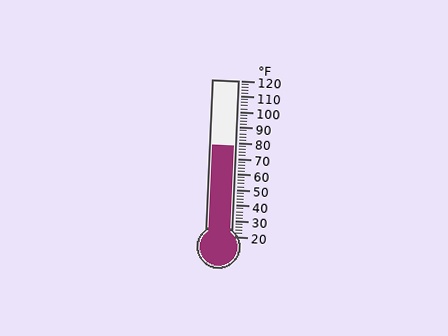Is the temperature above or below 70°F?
The temperature is above 70°F.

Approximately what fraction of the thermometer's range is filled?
The thermometer is filled to approximately 60% of its range.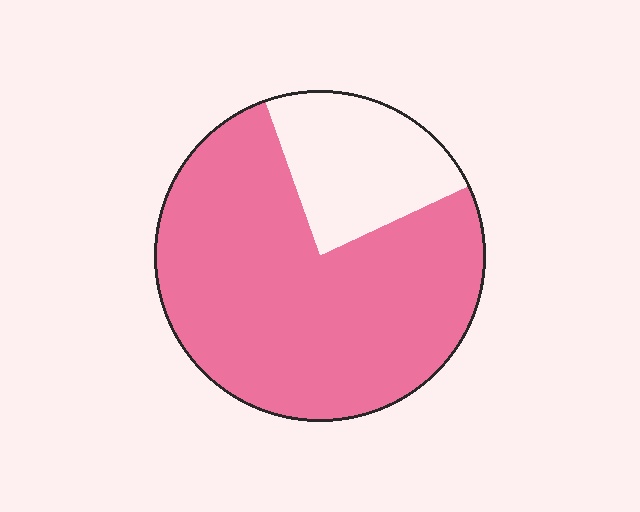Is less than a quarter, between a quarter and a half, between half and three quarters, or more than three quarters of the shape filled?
More than three quarters.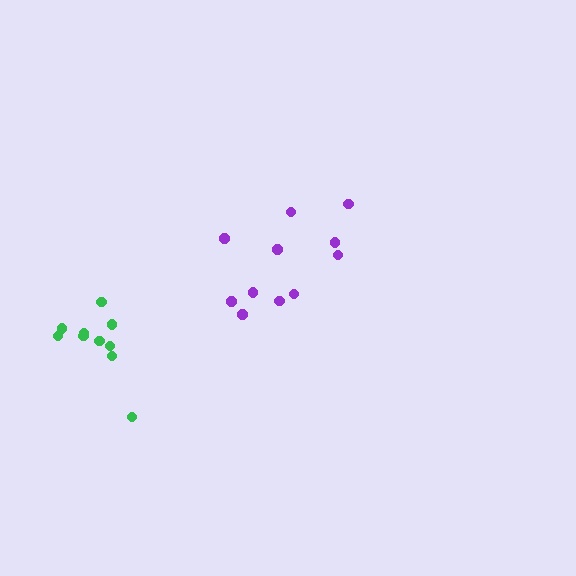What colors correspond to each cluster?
The clusters are colored: purple, green.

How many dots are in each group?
Group 1: 11 dots, Group 2: 10 dots (21 total).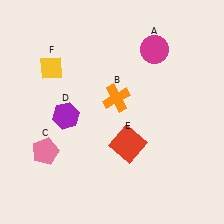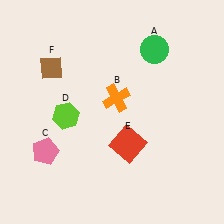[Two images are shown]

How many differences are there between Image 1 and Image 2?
There are 3 differences between the two images.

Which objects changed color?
A changed from magenta to green. D changed from purple to lime. F changed from yellow to brown.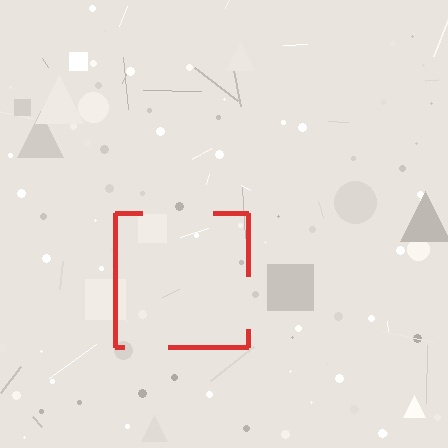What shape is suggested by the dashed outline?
The dashed outline suggests a square.